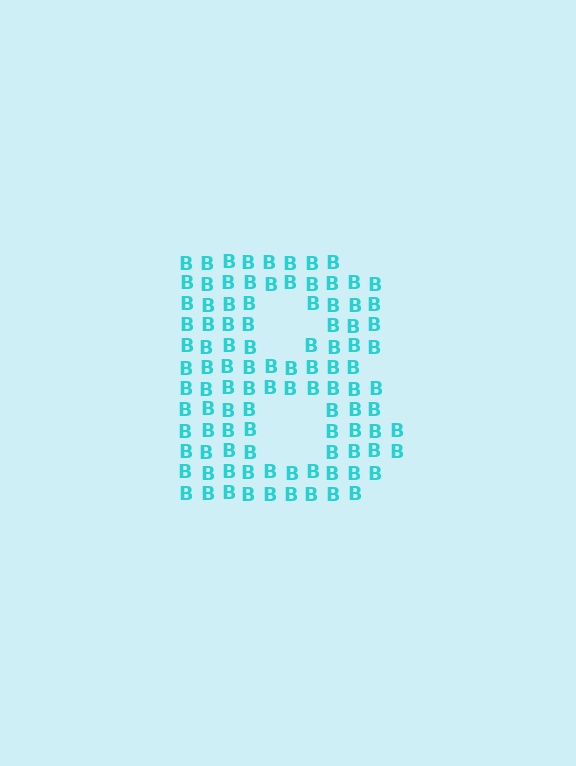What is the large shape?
The large shape is the letter B.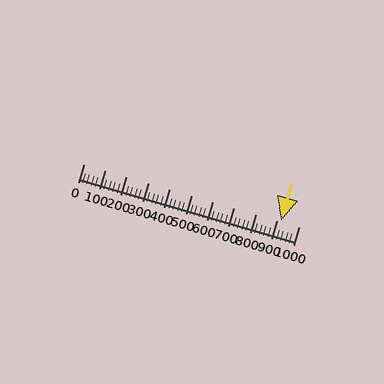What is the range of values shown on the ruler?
The ruler shows values from 0 to 1000.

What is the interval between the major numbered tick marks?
The major tick marks are spaced 100 units apart.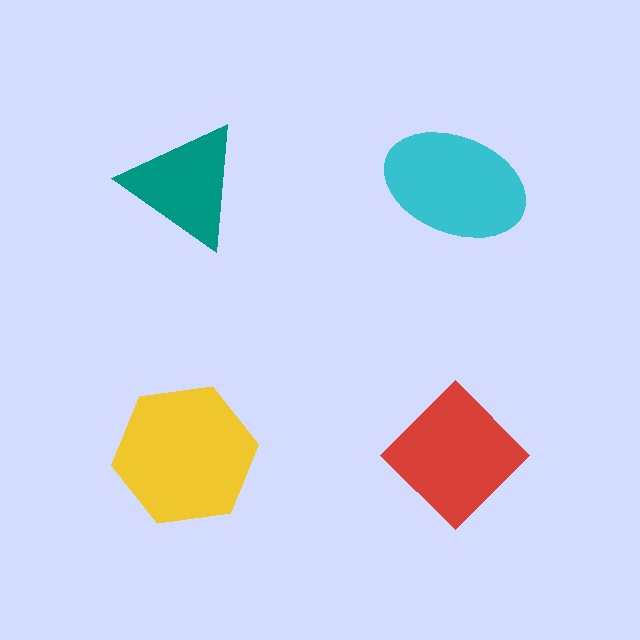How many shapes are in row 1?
2 shapes.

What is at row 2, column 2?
A red diamond.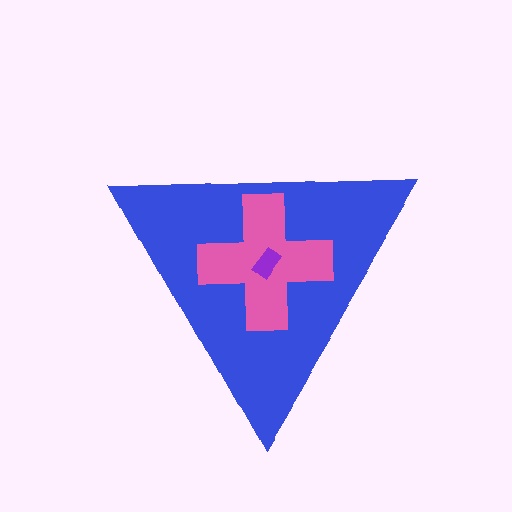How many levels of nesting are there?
3.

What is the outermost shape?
The blue triangle.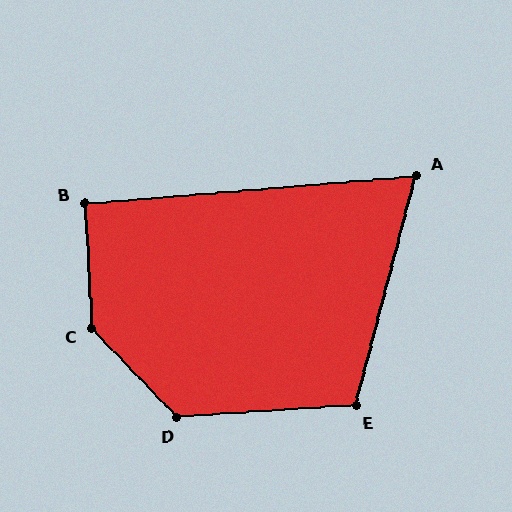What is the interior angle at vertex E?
Approximately 109 degrees (obtuse).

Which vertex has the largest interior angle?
C, at approximately 140 degrees.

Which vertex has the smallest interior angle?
A, at approximately 70 degrees.